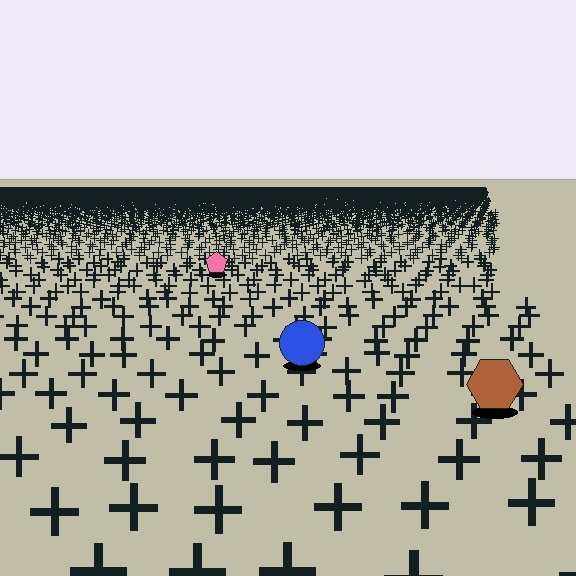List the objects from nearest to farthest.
From nearest to farthest: the brown hexagon, the blue circle, the pink pentagon.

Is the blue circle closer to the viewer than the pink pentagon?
Yes. The blue circle is closer — you can tell from the texture gradient: the ground texture is coarser near it.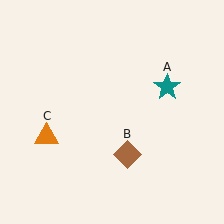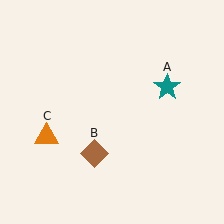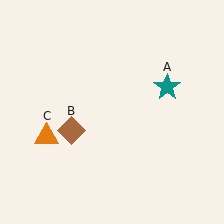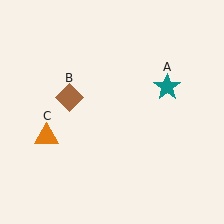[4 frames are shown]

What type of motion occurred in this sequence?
The brown diamond (object B) rotated clockwise around the center of the scene.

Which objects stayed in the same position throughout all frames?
Teal star (object A) and orange triangle (object C) remained stationary.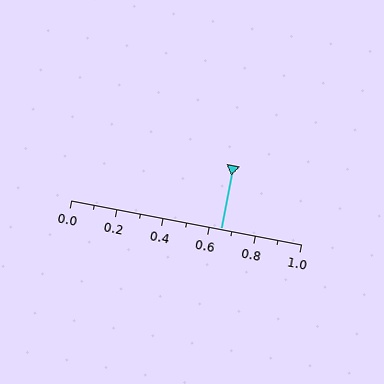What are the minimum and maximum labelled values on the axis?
The axis runs from 0.0 to 1.0.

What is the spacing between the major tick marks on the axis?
The major ticks are spaced 0.2 apart.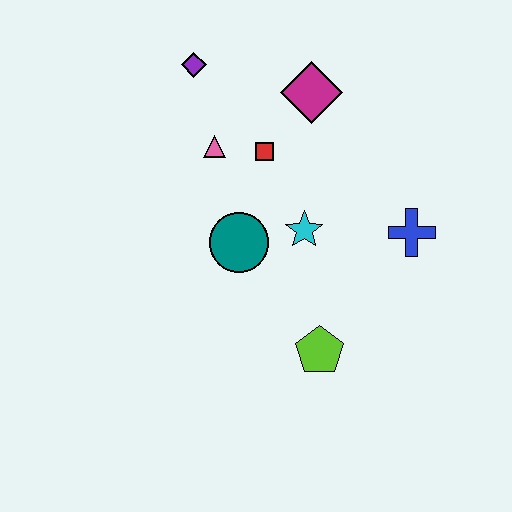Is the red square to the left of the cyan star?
Yes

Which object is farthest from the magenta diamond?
The lime pentagon is farthest from the magenta diamond.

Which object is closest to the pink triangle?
The red square is closest to the pink triangle.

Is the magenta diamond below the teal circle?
No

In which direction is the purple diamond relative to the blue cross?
The purple diamond is to the left of the blue cross.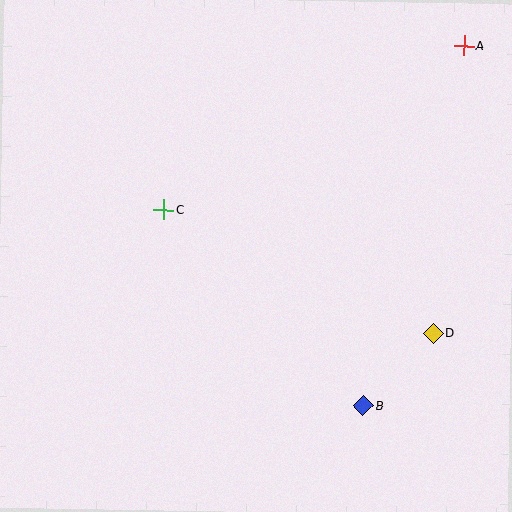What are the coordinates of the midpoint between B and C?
The midpoint between B and C is at (263, 308).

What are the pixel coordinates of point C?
Point C is at (164, 210).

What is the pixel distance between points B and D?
The distance between B and D is 100 pixels.